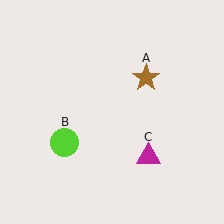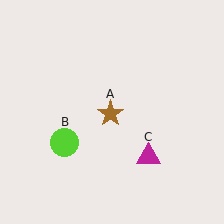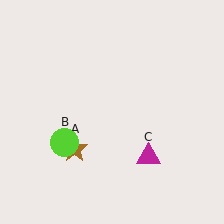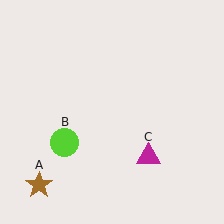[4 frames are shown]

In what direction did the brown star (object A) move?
The brown star (object A) moved down and to the left.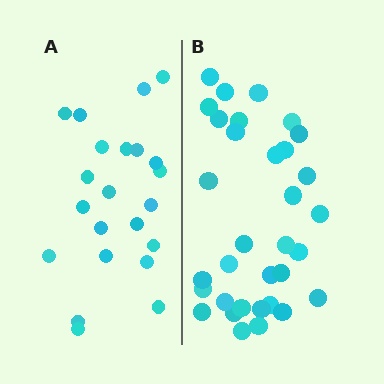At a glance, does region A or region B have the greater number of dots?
Region B (the right region) has more dots.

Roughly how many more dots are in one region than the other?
Region B has roughly 12 or so more dots than region A.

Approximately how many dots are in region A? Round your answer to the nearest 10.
About 20 dots. (The exact count is 22, which rounds to 20.)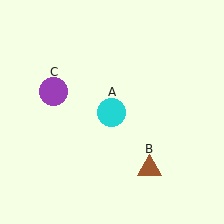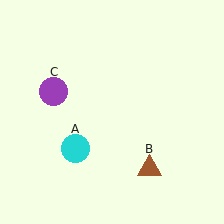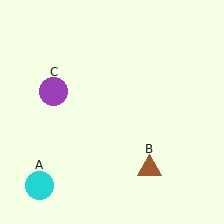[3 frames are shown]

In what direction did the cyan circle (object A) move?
The cyan circle (object A) moved down and to the left.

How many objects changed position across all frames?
1 object changed position: cyan circle (object A).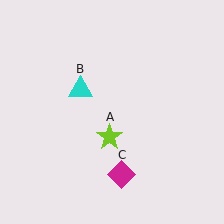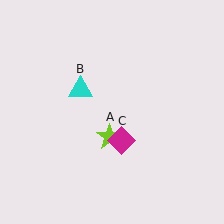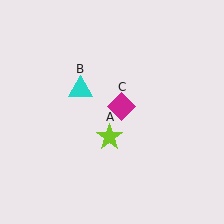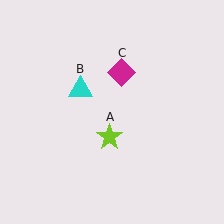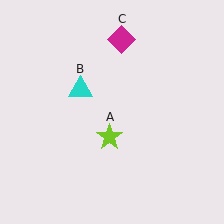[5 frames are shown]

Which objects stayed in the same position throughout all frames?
Lime star (object A) and cyan triangle (object B) remained stationary.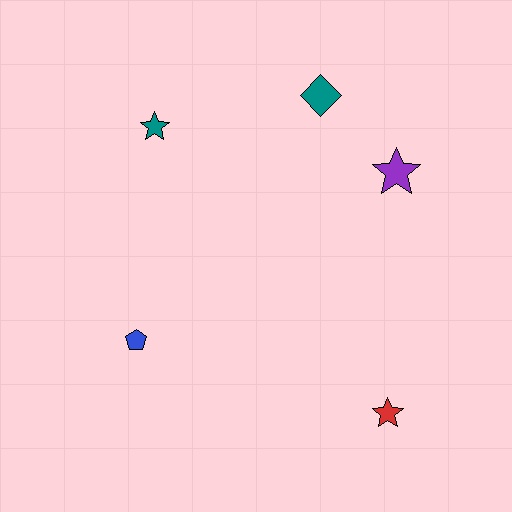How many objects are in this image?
There are 5 objects.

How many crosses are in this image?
There are no crosses.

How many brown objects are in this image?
There are no brown objects.